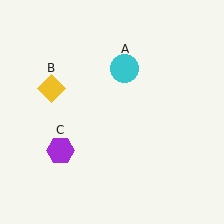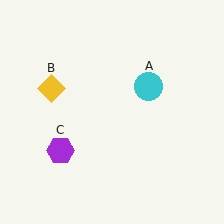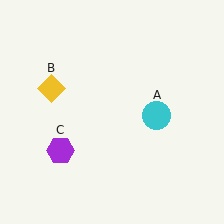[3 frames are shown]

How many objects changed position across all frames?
1 object changed position: cyan circle (object A).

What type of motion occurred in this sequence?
The cyan circle (object A) rotated clockwise around the center of the scene.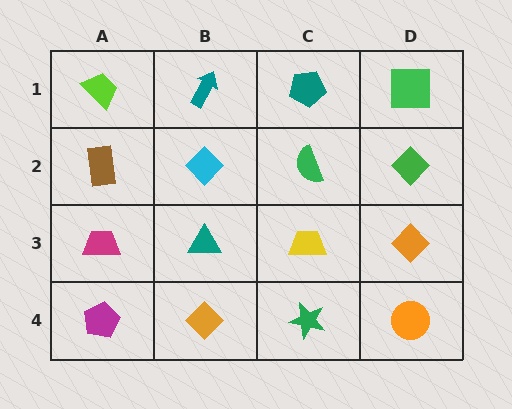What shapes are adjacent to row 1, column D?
A green diamond (row 2, column D), a teal pentagon (row 1, column C).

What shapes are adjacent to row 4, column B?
A teal triangle (row 3, column B), a magenta pentagon (row 4, column A), a green star (row 4, column C).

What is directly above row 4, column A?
A magenta trapezoid.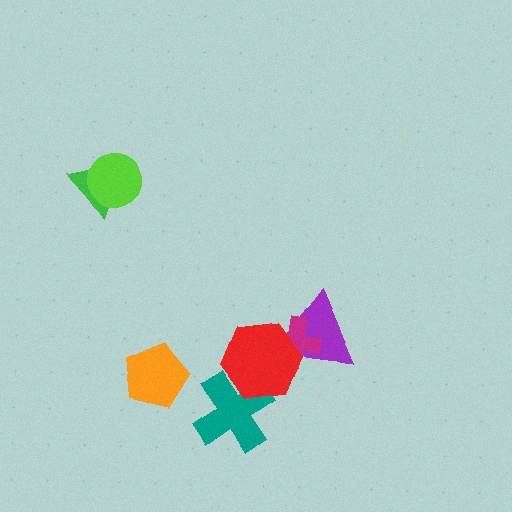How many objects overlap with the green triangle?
1 object overlaps with the green triangle.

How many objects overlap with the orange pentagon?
0 objects overlap with the orange pentagon.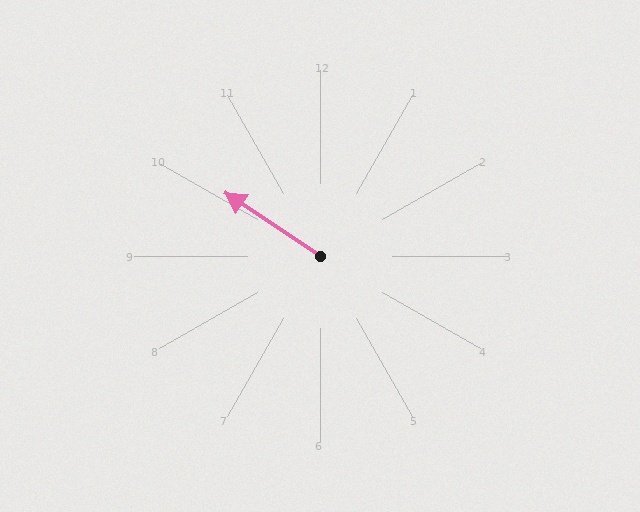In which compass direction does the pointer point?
Northwest.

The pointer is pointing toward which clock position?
Roughly 10 o'clock.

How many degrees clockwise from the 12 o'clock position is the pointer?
Approximately 304 degrees.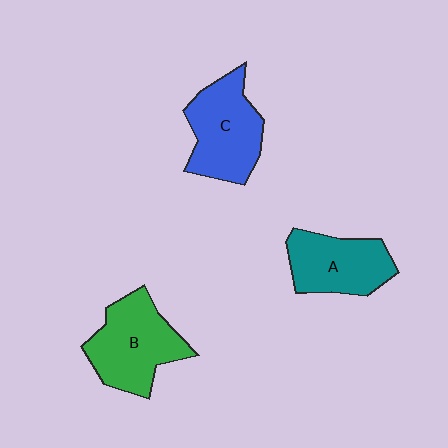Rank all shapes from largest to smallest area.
From largest to smallest: B (green), C (blue), A (teal).